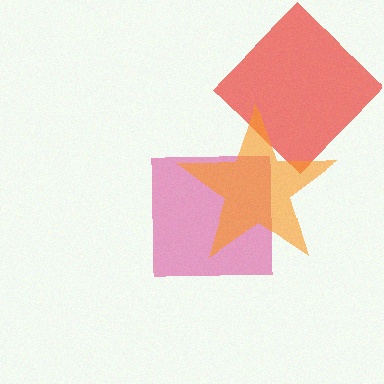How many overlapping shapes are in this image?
There are 3 overlapping shapes in the image.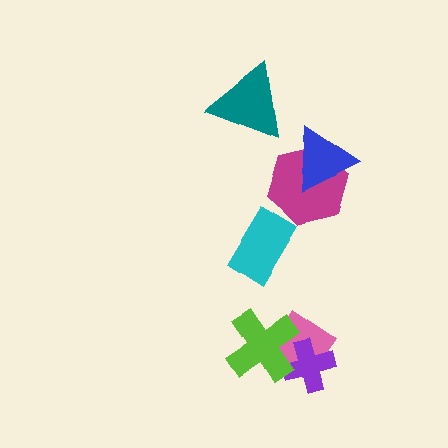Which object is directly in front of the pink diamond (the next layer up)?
The purple cross is directly in front of the pink diamond.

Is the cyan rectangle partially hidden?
No, no other shape covers it.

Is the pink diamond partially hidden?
Yes, it is partially covered by another shape.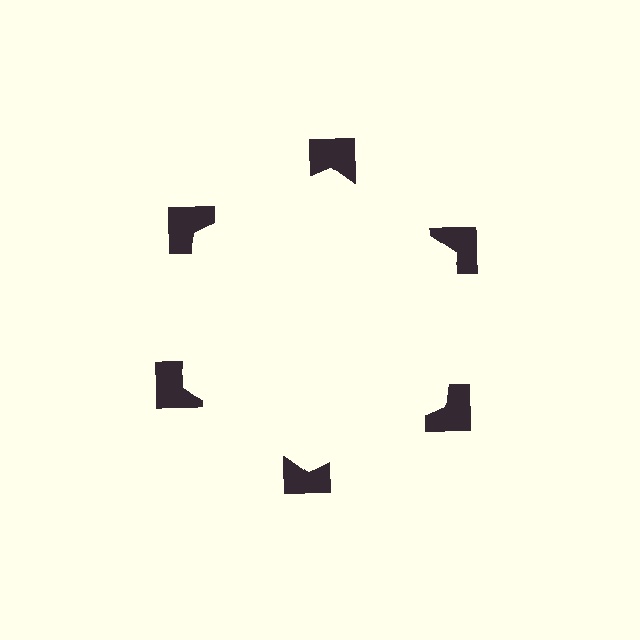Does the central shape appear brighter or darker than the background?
It typically appears slightly brighter than the background, even though no actual brightness change is drawn.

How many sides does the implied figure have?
6 sides.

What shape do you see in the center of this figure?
An illusory hexagon — its edges are inferred from the aligned wedge cuts in the notched squares, not physically drawn.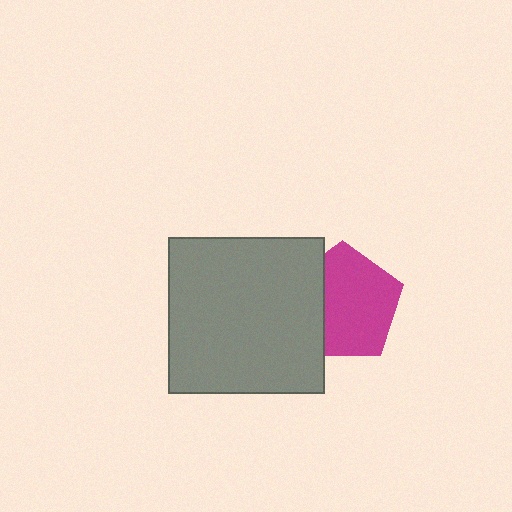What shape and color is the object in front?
The object in front is a gray square.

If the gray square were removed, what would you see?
You would see the complete magenta pentagon.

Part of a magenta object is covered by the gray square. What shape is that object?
It is a pentagon.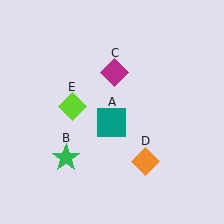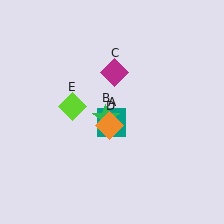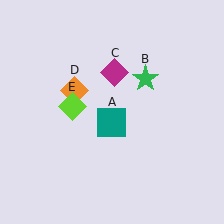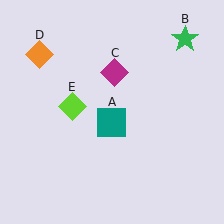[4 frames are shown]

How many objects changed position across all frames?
2 objects changed position: green star (object B), orange diamond (object D).